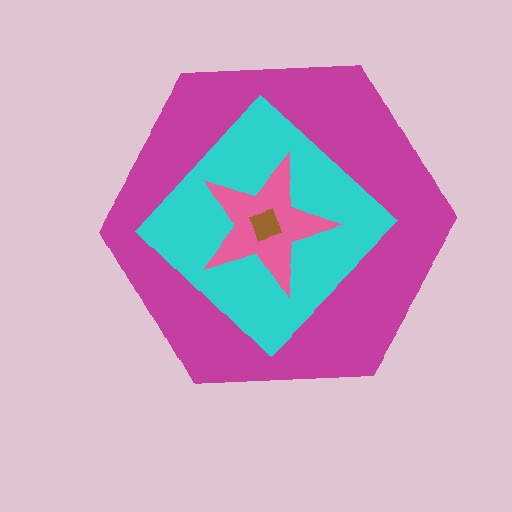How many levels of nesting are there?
4.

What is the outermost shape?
The magenta hexagon.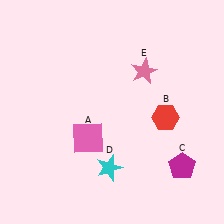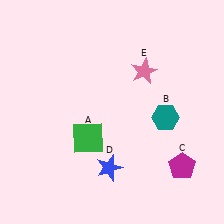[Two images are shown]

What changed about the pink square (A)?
In Image 1, A is pink. In Image 2, it changed to green.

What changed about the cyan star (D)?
In Image 1, D is cyan. In Image 2, it changed to blue.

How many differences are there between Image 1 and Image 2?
There are 3 differences between the two images.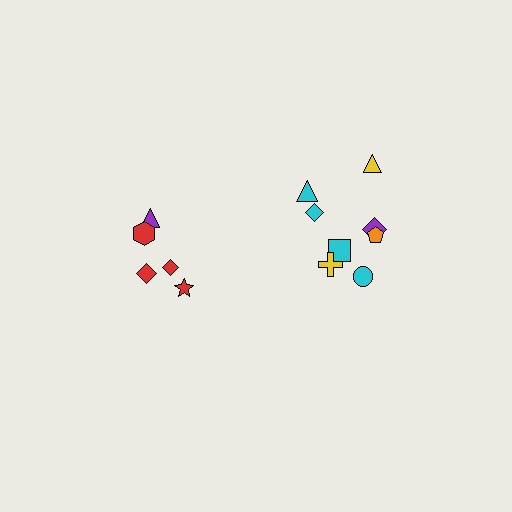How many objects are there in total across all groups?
There are 13 objects.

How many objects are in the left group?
There are 5 objects.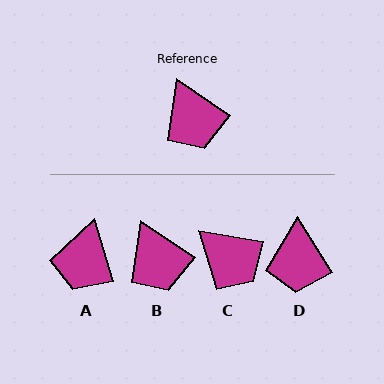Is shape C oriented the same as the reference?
No, it is off by about 25 degrees.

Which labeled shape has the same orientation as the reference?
B.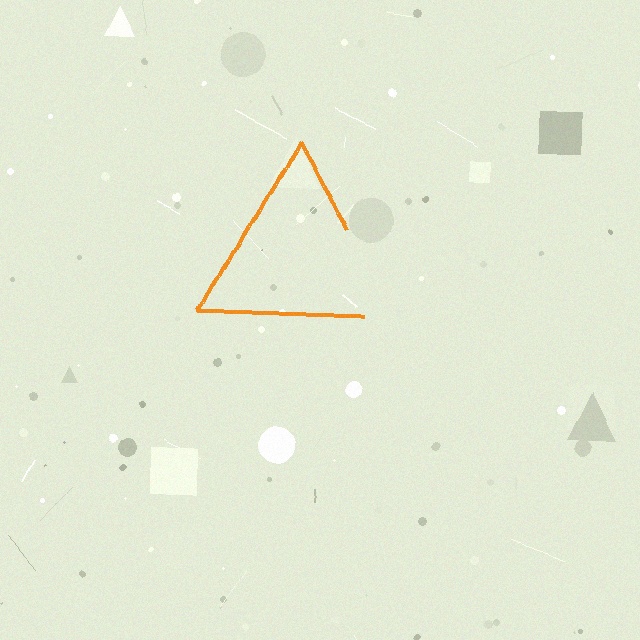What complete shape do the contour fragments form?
The contour fragments form a triangle.